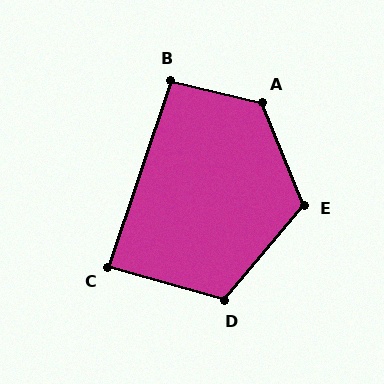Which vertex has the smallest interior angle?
C, at approximately 87 degrees.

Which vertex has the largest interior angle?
A, at approximately 126 degrees.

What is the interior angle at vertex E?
Approximately 117 degrees (obtuse).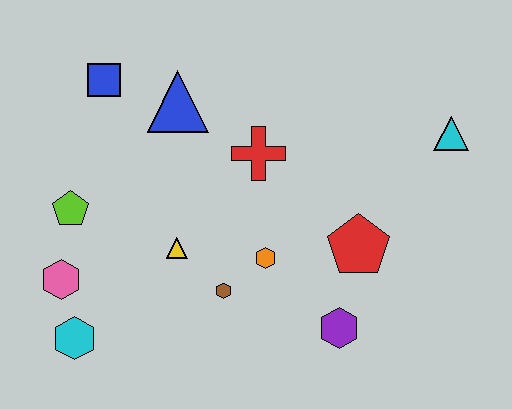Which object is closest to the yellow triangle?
The brown hexagon is closest to the yellow triangle.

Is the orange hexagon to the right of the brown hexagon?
Yes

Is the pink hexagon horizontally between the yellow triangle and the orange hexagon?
No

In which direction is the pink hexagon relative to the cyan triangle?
The pink hexagon is to the left of the cyan triangle.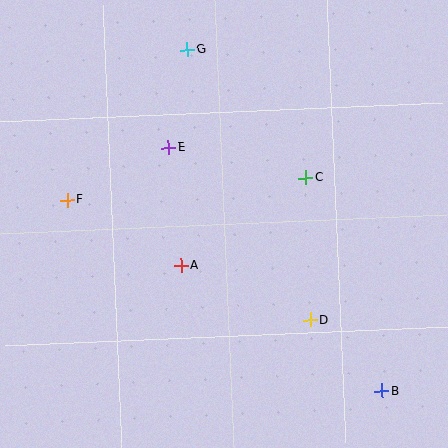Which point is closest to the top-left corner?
Point G is closest to the top-left corner.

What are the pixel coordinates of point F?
Point F is at (67, 200).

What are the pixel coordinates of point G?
Point G is at (187, 50).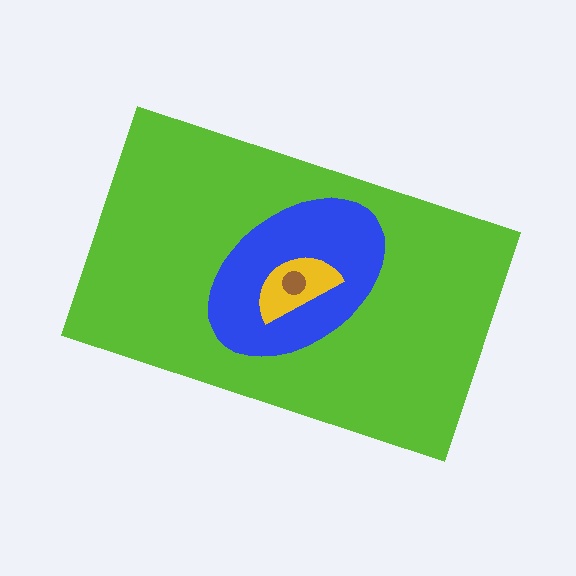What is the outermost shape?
The lime rectangle.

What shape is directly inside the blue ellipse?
The yellow semicircle.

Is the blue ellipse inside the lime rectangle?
Yes.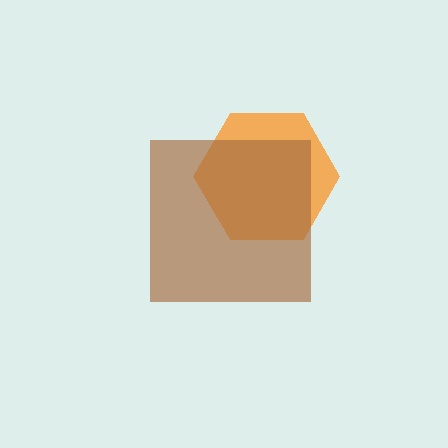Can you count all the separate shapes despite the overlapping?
Yes, there are 2 separate shapes.